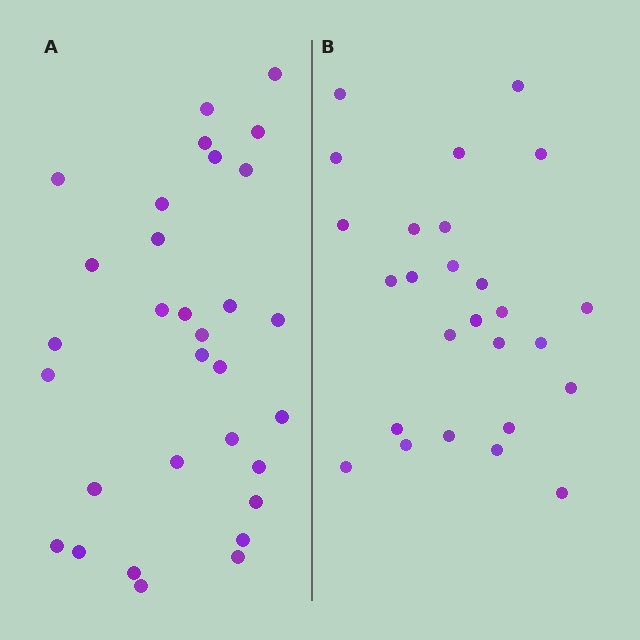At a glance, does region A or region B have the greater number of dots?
Region A (the left region) has more dots.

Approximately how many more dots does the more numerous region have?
Region A has about 5 more dots than region B.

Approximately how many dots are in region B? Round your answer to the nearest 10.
About 30 dots. (The exact count is 26, which rounds to 30.)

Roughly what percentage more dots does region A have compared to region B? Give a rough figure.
About 20% more.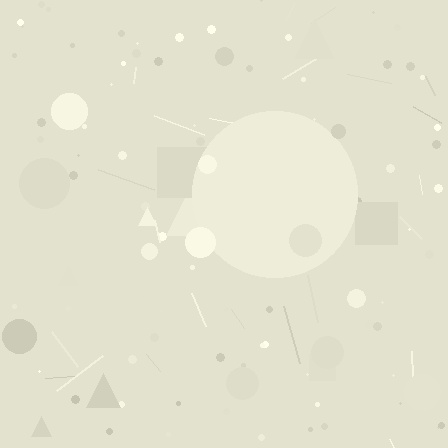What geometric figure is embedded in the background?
A circle is embedded in the background.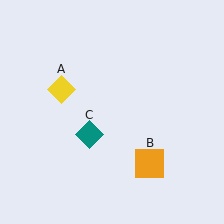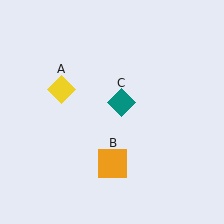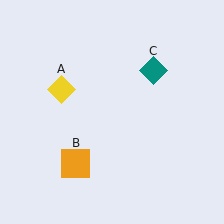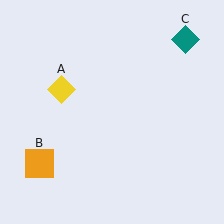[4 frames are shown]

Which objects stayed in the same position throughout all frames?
Yellow diamond (object A) remained stationary.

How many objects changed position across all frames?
2 objects changed position: orange square (object B), teal diamond (object C).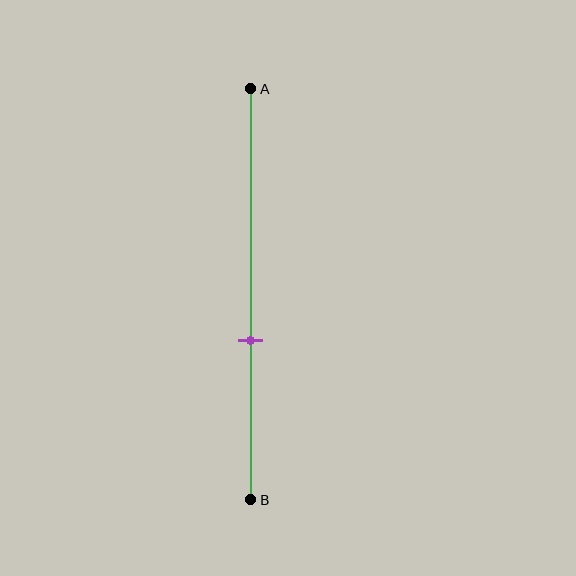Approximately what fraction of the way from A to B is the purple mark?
The purple mark is approximately 60% of the way from A to B.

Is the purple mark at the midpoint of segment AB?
No, the mark is at about 60% from A, not at the 50% midpoint.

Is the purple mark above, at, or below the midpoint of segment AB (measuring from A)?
The purple mark is below the midpoint of segment AB.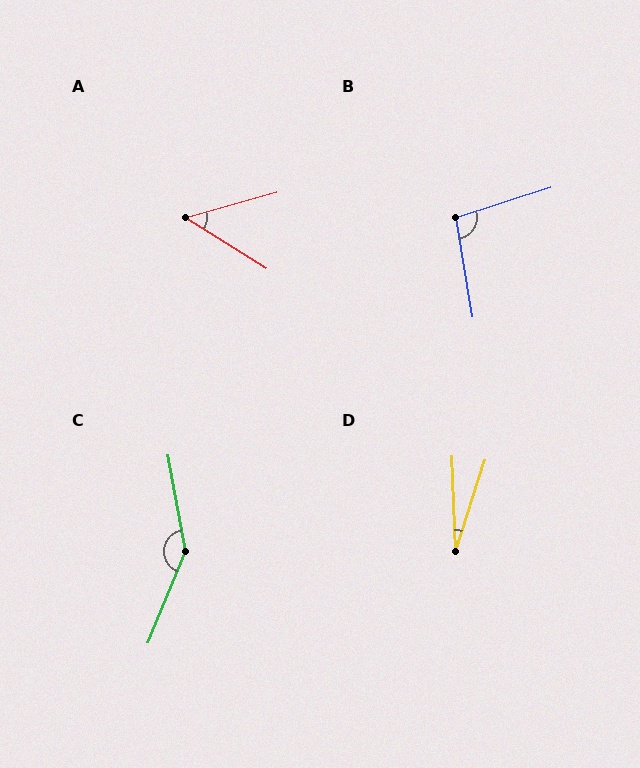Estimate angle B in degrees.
Approximately 98 degrees.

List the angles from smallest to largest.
D (20°), A (47°), B (98°), C (147°).